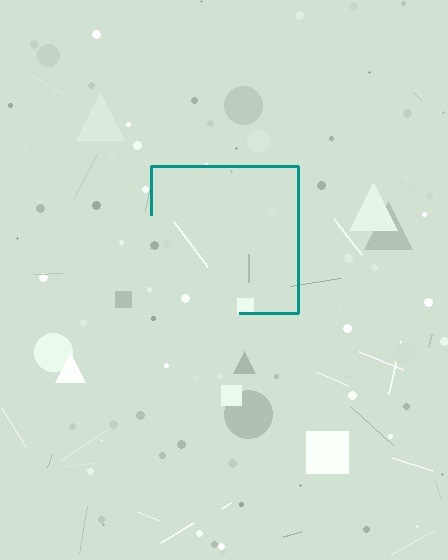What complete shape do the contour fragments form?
The contour fragments form a square.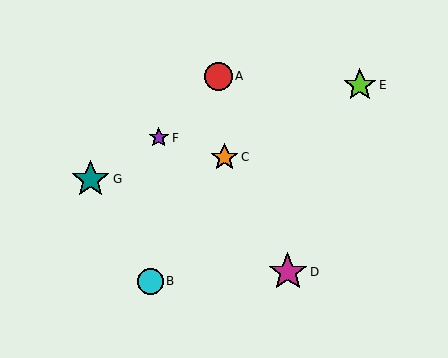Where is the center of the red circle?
The center of the red circle is at (218, 76).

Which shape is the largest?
The magenta star (labeled D) is the largest.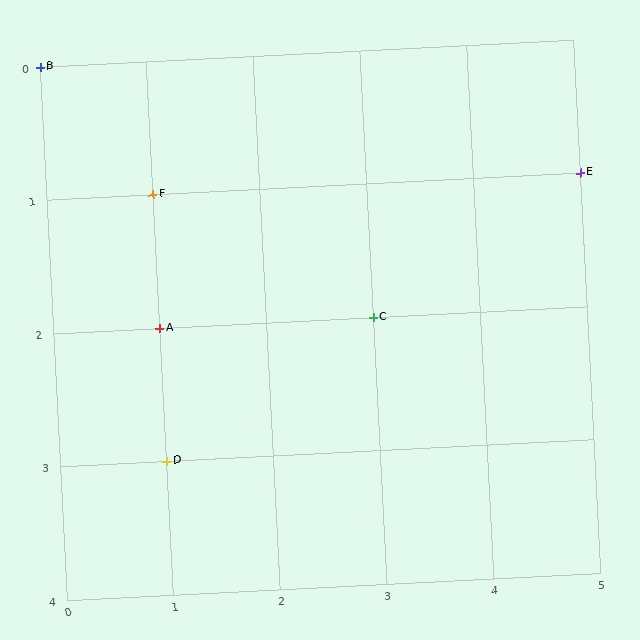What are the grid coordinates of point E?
Point E is at grid coordinates (5, 1).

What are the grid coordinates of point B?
Point B is at grid coordinates (0, 0).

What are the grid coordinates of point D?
Point D is at grid coordinates (1, 3).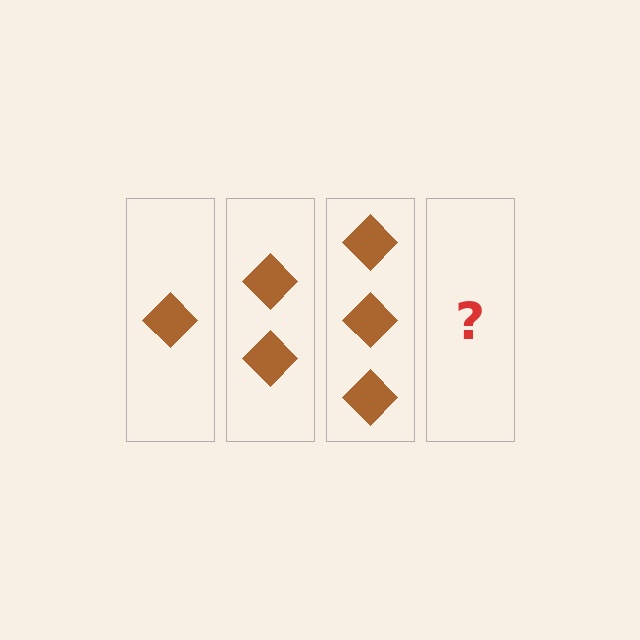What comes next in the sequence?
The next element should be 4 diamonds.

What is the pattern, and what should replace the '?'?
The pattern is that each step adds one more diamond. The '?' should be 4 diamonds.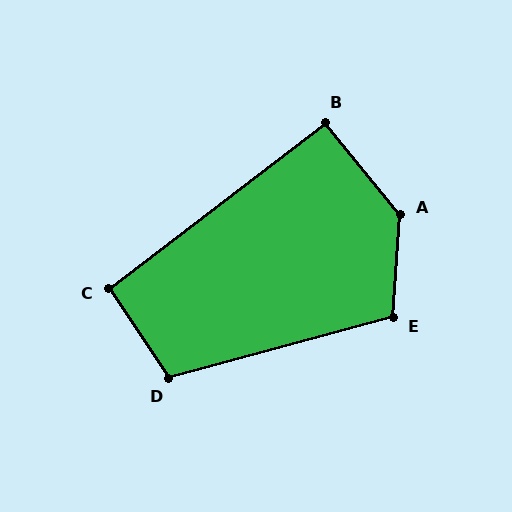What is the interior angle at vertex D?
Approximately 108 degrees (obtuse).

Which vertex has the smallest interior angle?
B, at approximately 92 degrees.